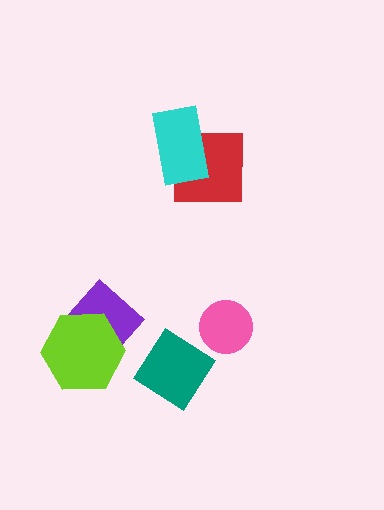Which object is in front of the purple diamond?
The lime hexagon is in front of the purple diamond.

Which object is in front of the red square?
The cyan rectangle is in front of the red square.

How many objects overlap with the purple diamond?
1 object overlaps with the purple diamond.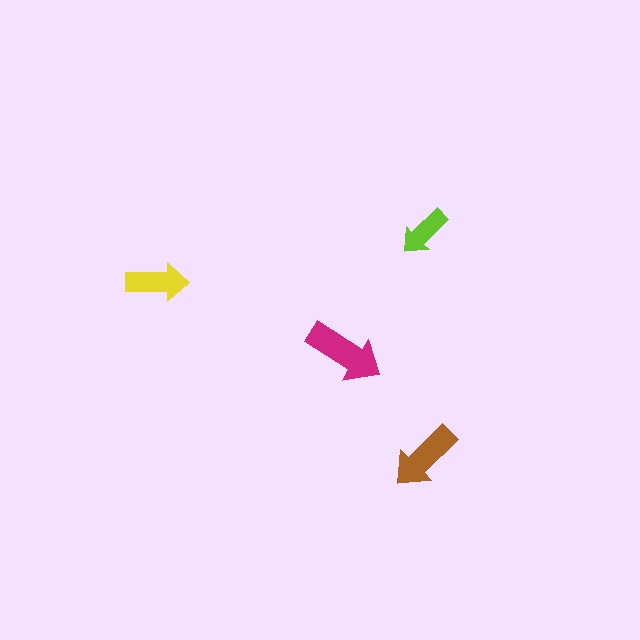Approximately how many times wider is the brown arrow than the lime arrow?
About 1.5 times wider.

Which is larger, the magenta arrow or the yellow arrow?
The magenta one.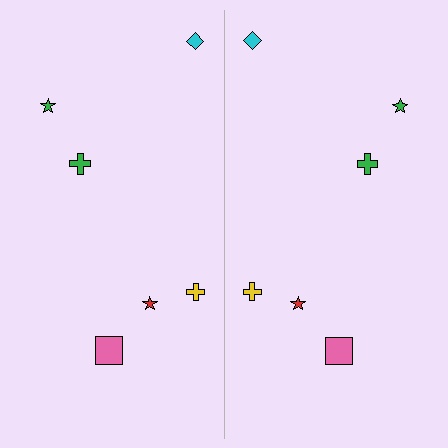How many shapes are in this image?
There are 12 shapes in this image.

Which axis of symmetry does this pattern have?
The pattern has a vertical axis of symmetry running through the center of the image.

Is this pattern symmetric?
Yes, this pattern has bilateral (reflection) symmetry.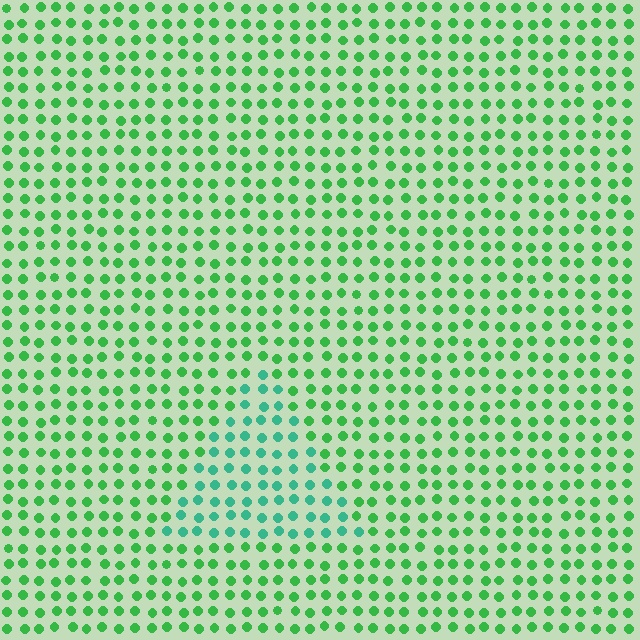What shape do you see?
I see a triangle.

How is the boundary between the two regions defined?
The boundary is defined purely by a slight shift in hue (about 33 degrees). Spacing, size, and orientation are identical on both sides.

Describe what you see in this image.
The image is filled with small green elements in a uniform arrangement. A triangle-shaped region is visible where the elements are tinted to a slightly different hue, forming a subtle color boundary.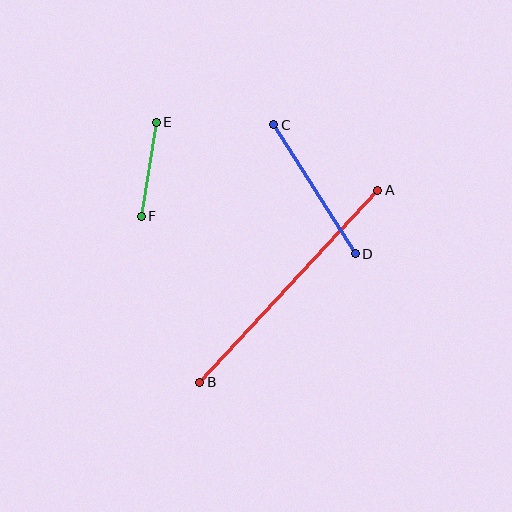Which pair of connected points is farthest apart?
Points A and B are farthest apart.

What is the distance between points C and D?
The distance is approximately 153 pixels.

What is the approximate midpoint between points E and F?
The midpoint is at approximately (149, 169) pixels.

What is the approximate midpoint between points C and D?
The midpoint is at approximately (314, 189) pixels.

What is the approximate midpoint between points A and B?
The midpoint is at approximately (289, 286) pixels.